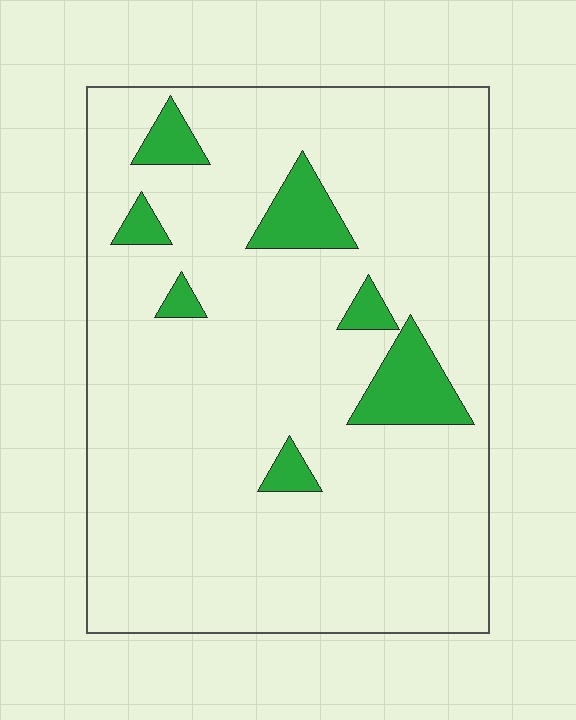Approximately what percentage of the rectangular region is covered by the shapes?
Approximately 10%.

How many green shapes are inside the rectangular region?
7.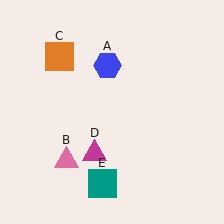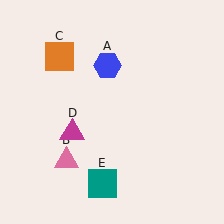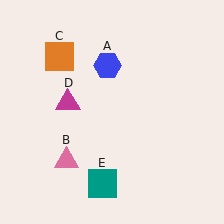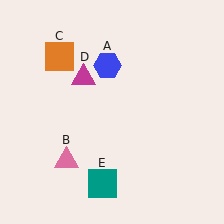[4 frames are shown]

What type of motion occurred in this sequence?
The magenta triangle (object D) rotated clockwise around the center of the scene.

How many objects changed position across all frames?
1 object changed position: magenta triangle (object D).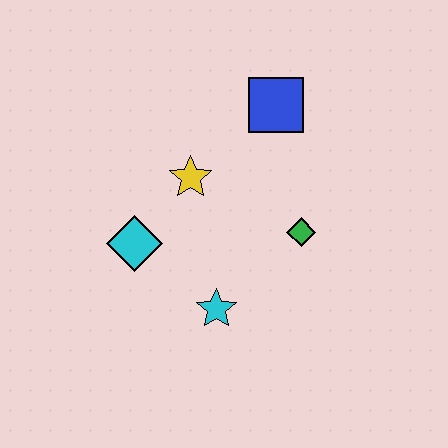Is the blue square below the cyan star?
No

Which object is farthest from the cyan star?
The blue square is farthest from the cyan star.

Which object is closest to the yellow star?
The cyan diamond is closest to the yellow star.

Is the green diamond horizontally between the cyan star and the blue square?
No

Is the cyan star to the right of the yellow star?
Yes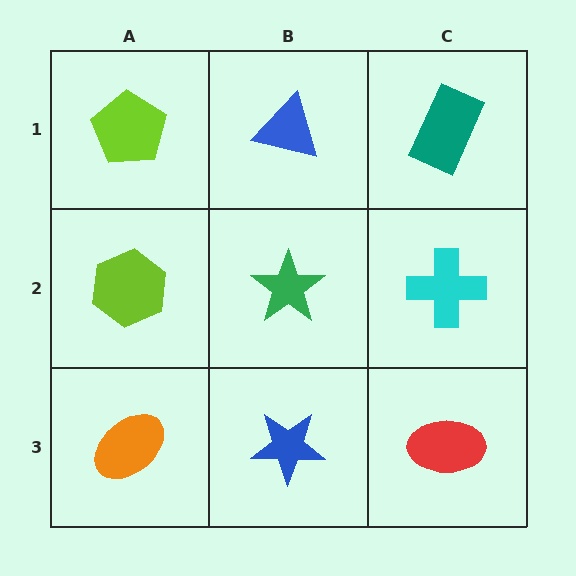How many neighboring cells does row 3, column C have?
2.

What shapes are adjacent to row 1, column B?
A green star (row 2, column B), a lime pentagon (row 1, column A), a teal rectangle (row 1, column C).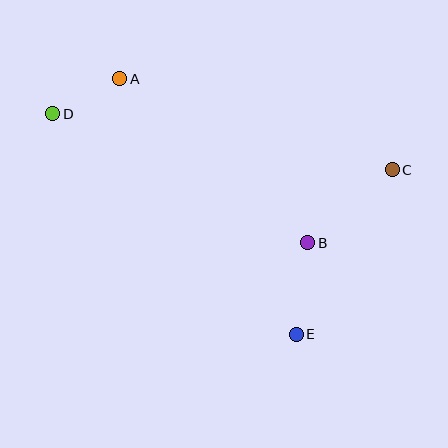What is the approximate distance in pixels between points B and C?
The distance between B and C is approximately 111 pixels.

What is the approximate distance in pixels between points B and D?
The distance between B and D is approximately 286 pixels.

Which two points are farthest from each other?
Points C and D are farthest from each other.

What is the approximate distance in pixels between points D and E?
The distance between D and E is approximately 328 pixels.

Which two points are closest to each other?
Points A and D are closest to each other.